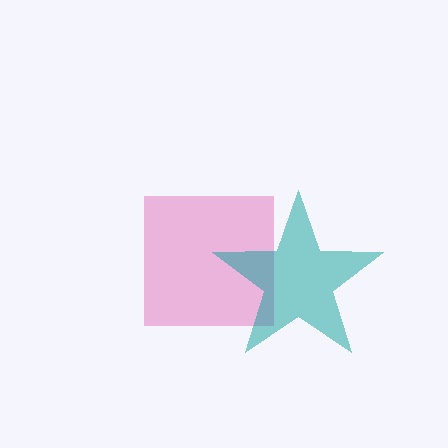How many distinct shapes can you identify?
There are 2 distinct shapes: a pink square, a teal star.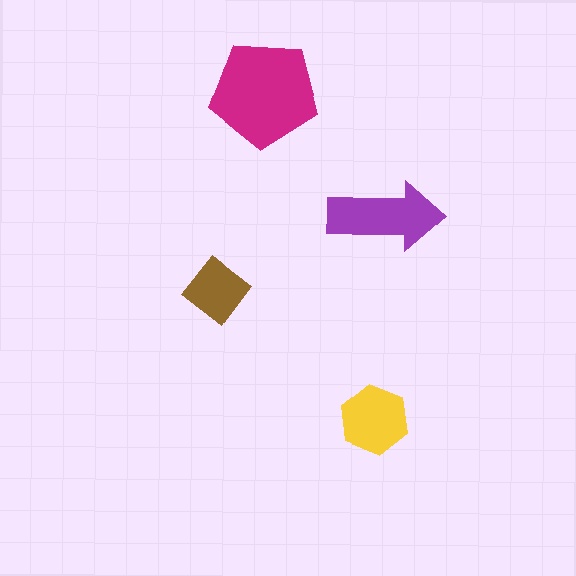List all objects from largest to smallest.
The magenta pentagon, the purple arrow, the yellow hexagon, the brown diamond.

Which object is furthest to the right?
The purple arrow is rightmost.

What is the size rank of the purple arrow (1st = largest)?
2nd.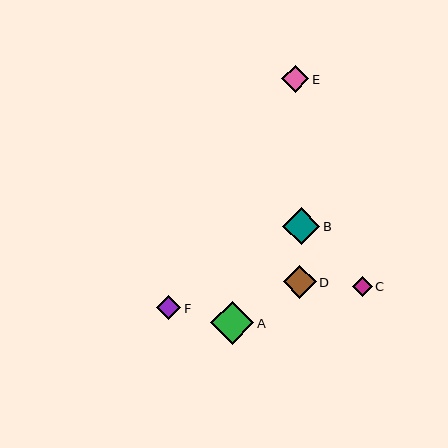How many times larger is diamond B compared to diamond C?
Diamond B is approximately 1.9 times the size of diamond C.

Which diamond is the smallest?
Diamond C is the smallest with a size of approximately 20 pixels.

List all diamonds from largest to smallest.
From largest to smallest: A, B, D, E, F, C.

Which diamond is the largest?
Diamond A is the largest with a size of approximately 43 pixels.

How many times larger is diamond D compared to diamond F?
Diamond D is approximately 1.4 times the size of diamond F.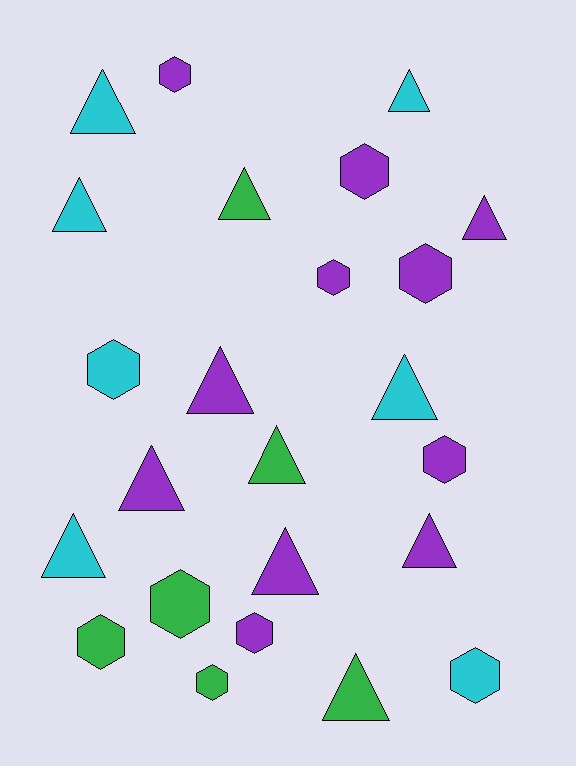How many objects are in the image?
There are 24 objects.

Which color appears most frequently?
Purple, with 11 objects.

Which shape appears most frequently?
Triangle, with 13 objects.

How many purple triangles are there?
There are 5 purple triangles.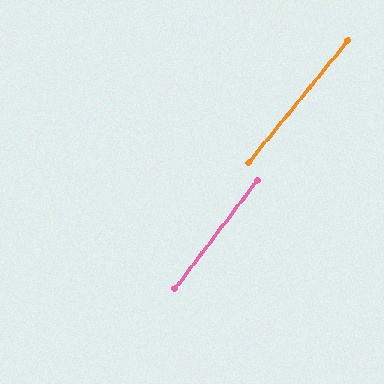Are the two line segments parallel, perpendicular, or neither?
Parallel — their directions differ by only 1.8°.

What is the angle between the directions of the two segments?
Approximately 2 degrees.